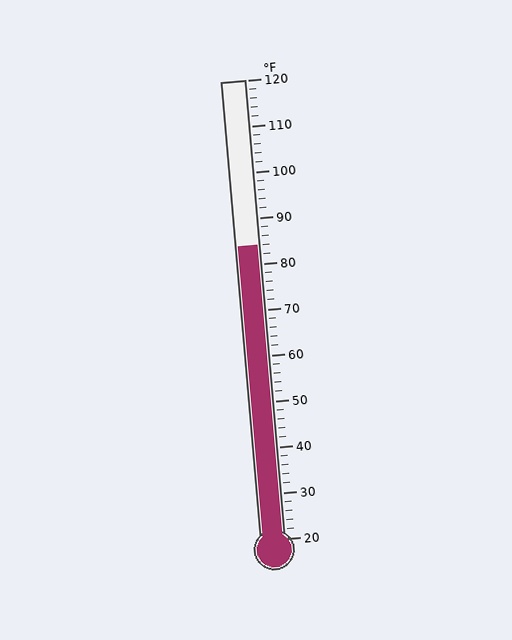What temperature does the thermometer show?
The thermometer shows approximately 84°F.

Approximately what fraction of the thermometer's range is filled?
The thermometer is filled to approximately 65% of its range.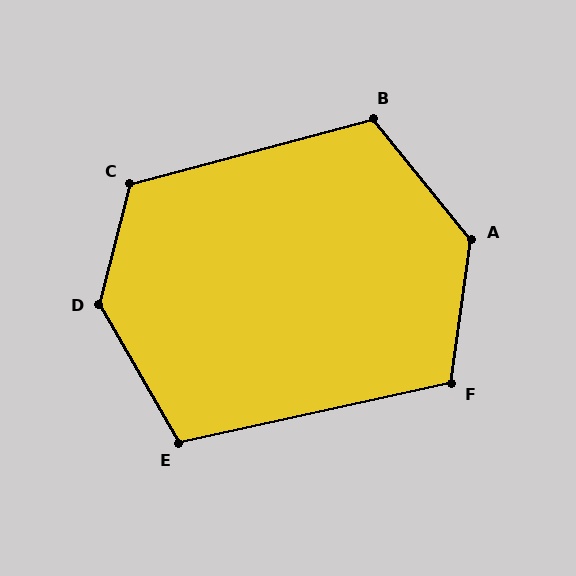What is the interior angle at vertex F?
Approximately 110 degrees (obtuse).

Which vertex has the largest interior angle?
D, at approximately 136 degrees.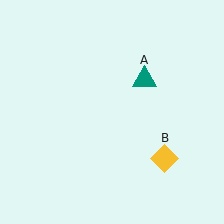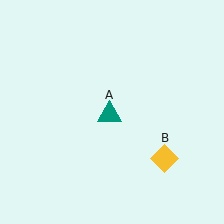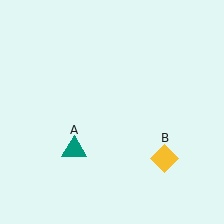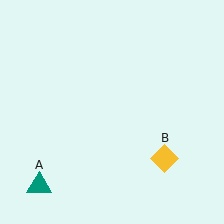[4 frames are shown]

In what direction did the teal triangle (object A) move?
The teal triangle (object A) moved down and to the left.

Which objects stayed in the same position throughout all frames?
Yellow diamond (object B) remained stationary.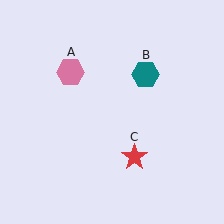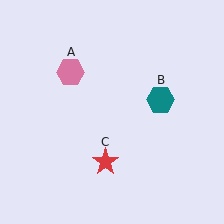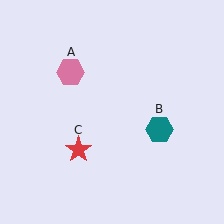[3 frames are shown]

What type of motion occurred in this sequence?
The teal hexagon (object B), red star (object C) rotated clockwise around the center of the scene.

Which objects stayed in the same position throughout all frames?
Pink hexagon (object A) remained stationary.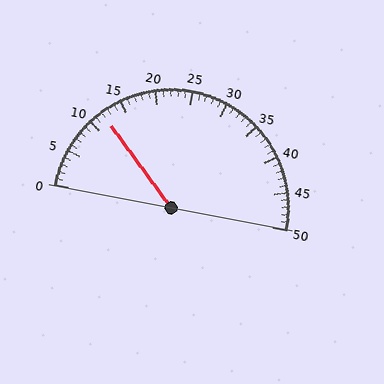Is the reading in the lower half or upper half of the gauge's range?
The reading is in the lower half of the range (0 to 50).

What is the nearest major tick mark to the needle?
The nearest major tick mark is 10.